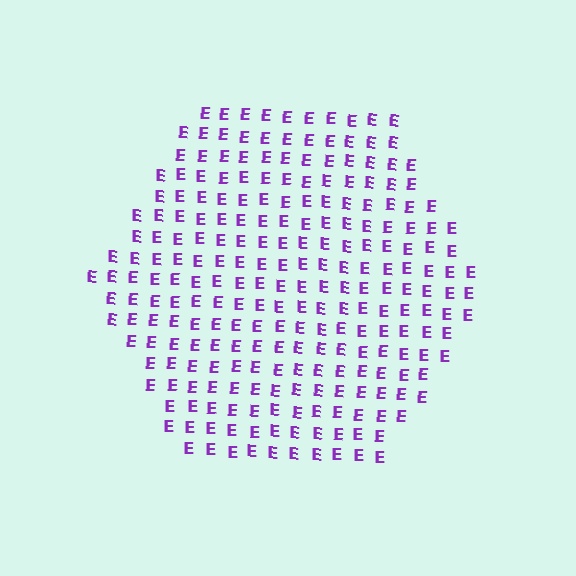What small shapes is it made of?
It is made of small letter E's.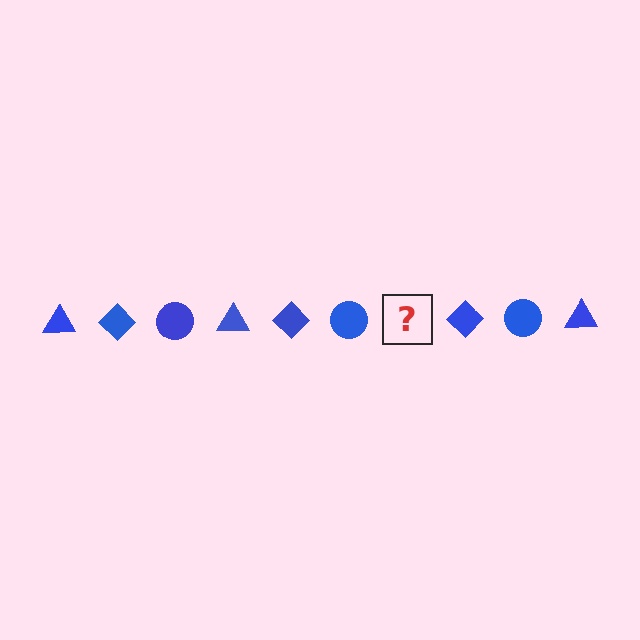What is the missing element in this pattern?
The missing element is a blue triangle.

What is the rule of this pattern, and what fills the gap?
The rule is that the pattern cycles through triangle, diamond, circle shapes in blue. The gap should be filled with a blue triangle.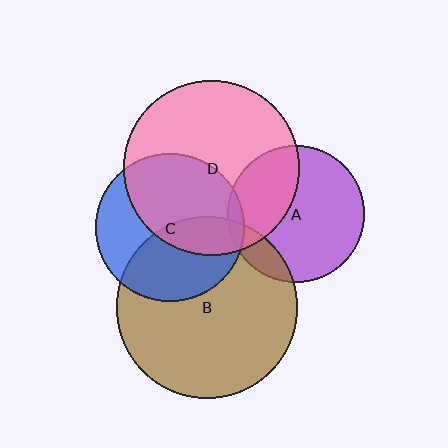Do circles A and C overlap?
Yes.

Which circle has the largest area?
Circle B (brown).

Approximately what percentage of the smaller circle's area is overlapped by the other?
Approximately 5%.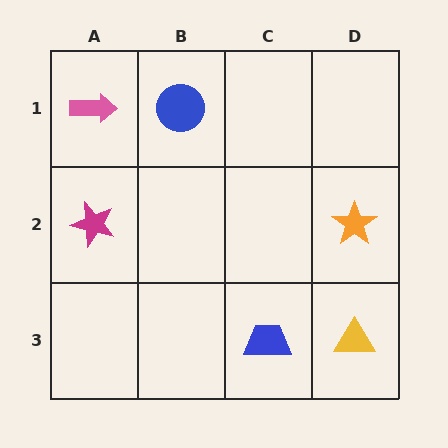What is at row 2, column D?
An orange star.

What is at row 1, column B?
A blue circle.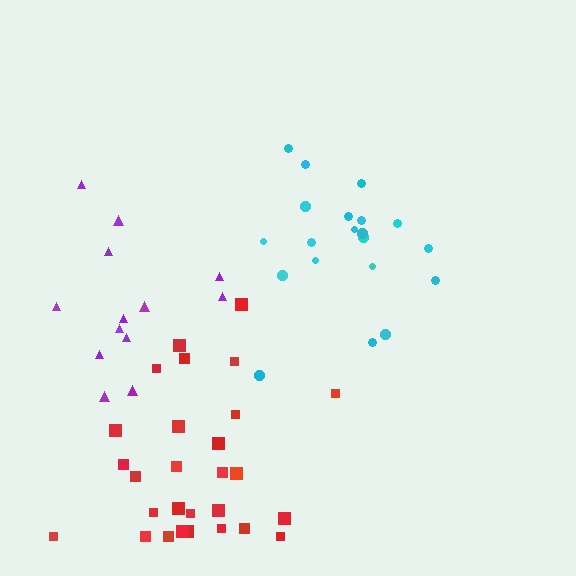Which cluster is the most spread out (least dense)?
Purple.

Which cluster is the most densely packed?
Cyan.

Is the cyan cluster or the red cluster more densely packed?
Cyan.